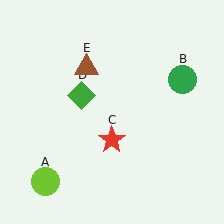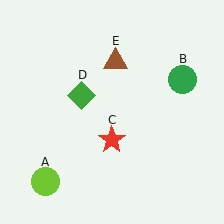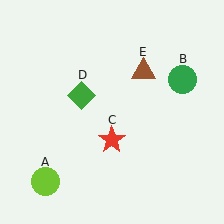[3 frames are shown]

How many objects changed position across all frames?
1 object changed position: brown triangle (object E).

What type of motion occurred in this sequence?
The brown triangle (object E) rotated clockwise around the center of the scene.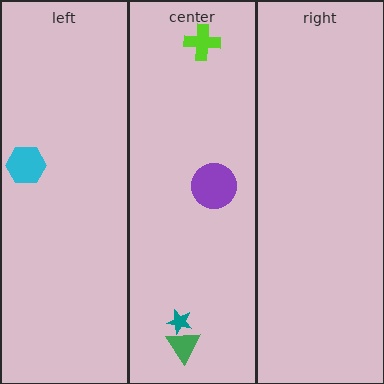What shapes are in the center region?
The green triangle, the purple circle, the teal star, the lime cross.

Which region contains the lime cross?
The center region.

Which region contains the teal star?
The center region.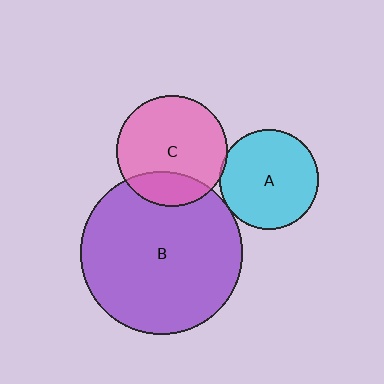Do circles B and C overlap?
Yes.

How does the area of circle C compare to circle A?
Approximately 1.2 times.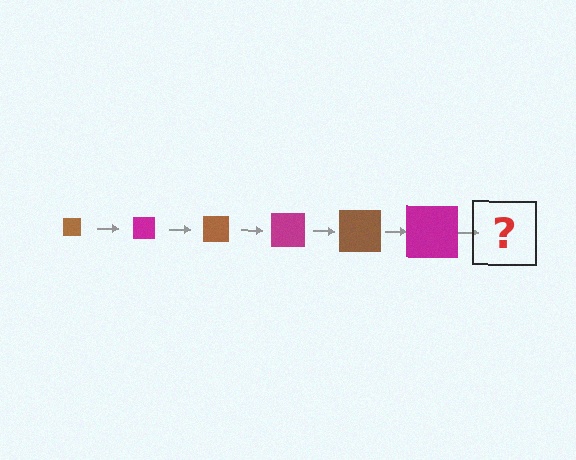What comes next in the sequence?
The next element should be a brown square, larger than the previous one.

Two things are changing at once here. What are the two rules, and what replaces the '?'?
The two rules are that the square grows larger each step and the color cycles through brown and magenta. The '?' should be a brown square, larger than the previous one.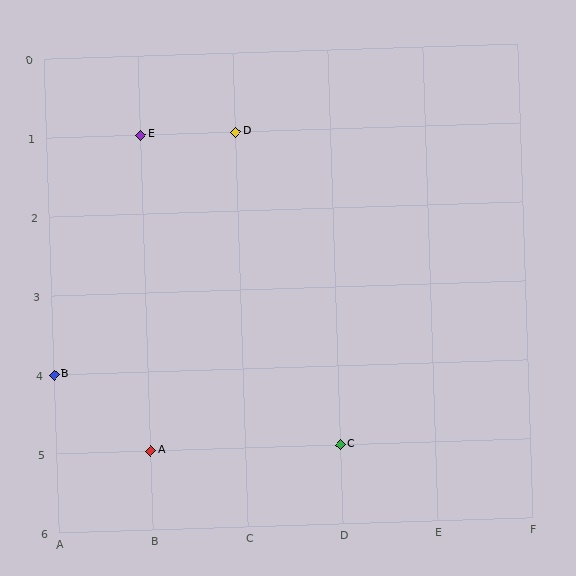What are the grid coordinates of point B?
Point B is at grid coordinates (A, 4).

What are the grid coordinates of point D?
Point D is at grid coordinates (C, 1).